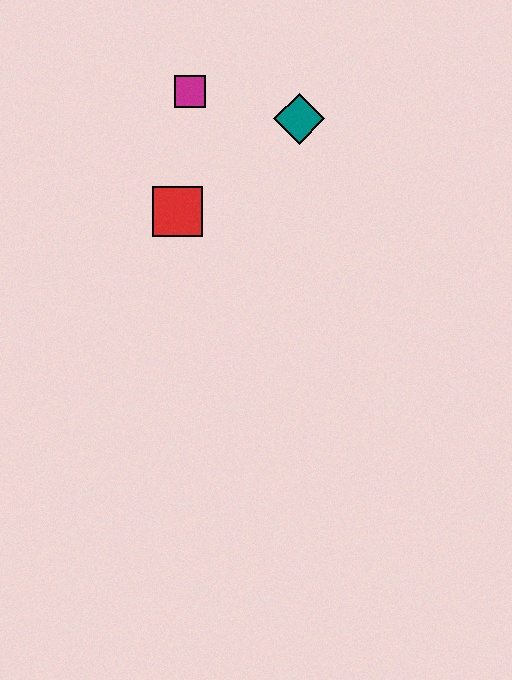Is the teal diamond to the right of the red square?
Yes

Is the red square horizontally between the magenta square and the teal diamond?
No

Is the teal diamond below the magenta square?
Yes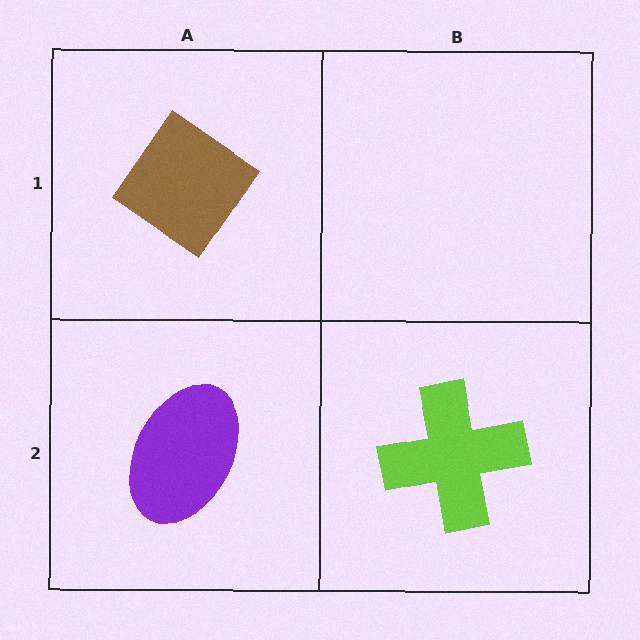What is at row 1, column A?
A brown diamond.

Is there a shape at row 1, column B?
No, that cell is empty.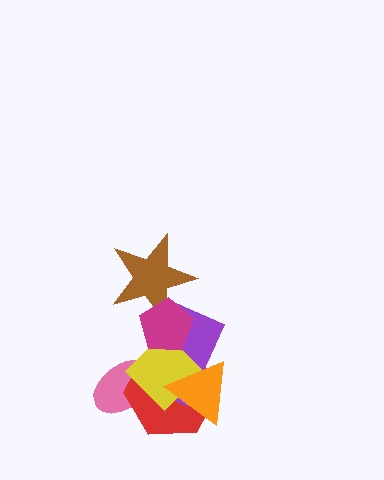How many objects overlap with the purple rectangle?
6 objects overlap with the purple rectangle.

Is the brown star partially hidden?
Yes, it is partially covered by another shape.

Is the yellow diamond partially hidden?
Yes, it is partially covered by another shape.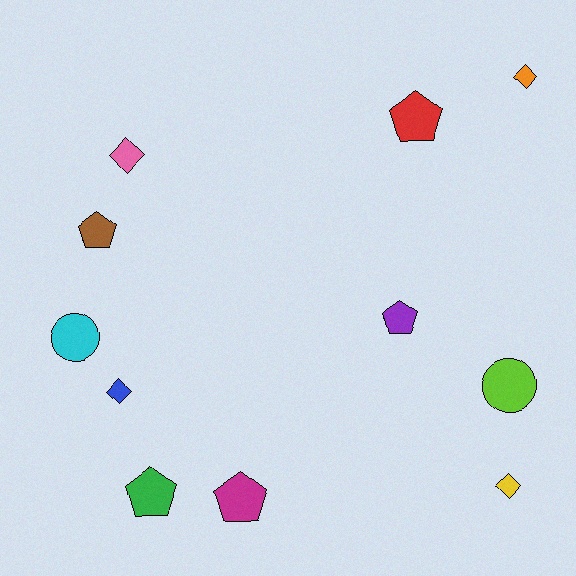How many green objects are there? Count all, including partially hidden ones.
There is 1 green object.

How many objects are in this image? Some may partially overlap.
There are 11 objects.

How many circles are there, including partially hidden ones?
There are 2 circles.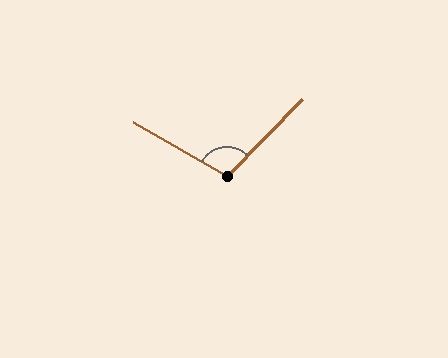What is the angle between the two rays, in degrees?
Approximately 104 degrees.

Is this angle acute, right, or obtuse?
It is obtuse.